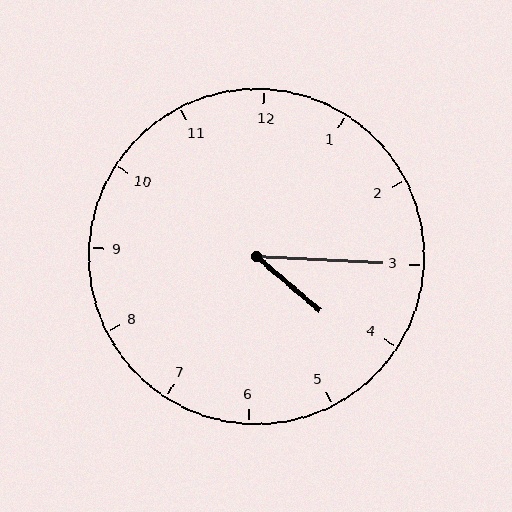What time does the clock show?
4:15.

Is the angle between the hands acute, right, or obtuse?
It is acute.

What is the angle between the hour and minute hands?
Approximately 38 degrees.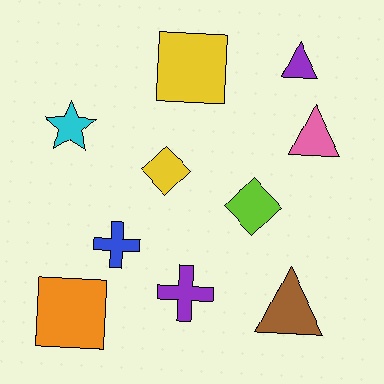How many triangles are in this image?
There are 3 triangles.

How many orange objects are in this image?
There is 1 orange object.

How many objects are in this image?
There are 10 objects.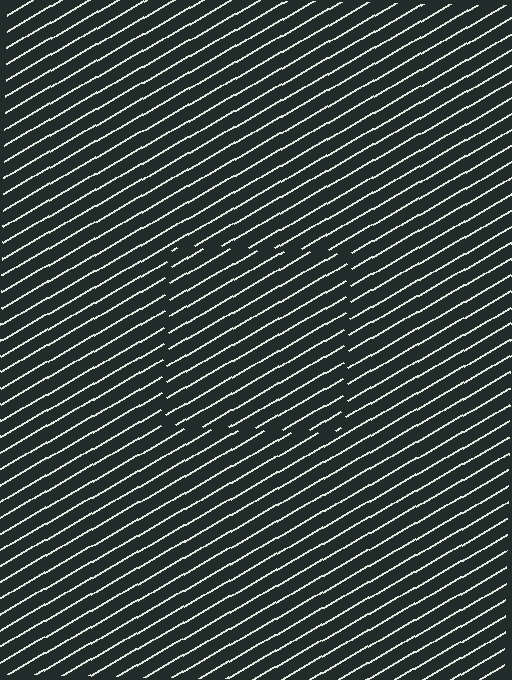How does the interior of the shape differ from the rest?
The interior of the shape contains the same grating, shifted by half a period — the contour is defined by the phase discontinuity where line-ends from the inner and outer gratings abut.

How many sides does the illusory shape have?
4 sides — the line-ends trace a square.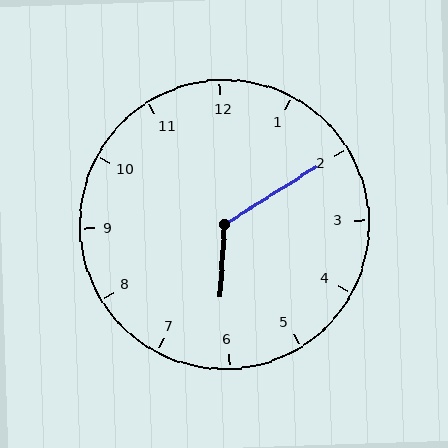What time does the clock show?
6:10.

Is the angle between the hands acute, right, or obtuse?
It is obtuse.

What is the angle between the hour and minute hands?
Approximately 125 degrees.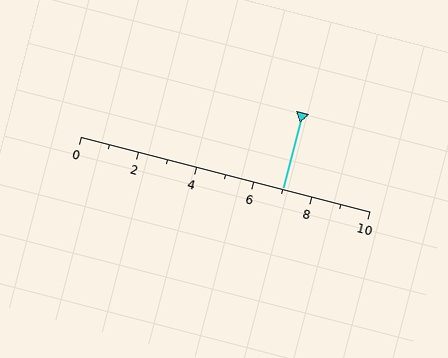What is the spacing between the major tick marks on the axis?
The major ticks are spaced 2 apart.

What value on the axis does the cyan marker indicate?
The marker indicates approximately 7.